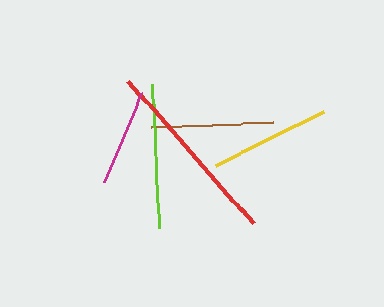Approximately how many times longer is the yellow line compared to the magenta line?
The yellow line is approximately 1.2 times the length of the magenta line.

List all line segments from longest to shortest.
From longest to shortest: red, lime, brown, yellow, magenta.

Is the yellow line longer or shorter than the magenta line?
The yellow line is longer than the magenta line.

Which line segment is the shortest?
The magenta line is the shortest at approximately 96 pixels.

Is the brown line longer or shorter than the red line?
The red line is longer than the brown line.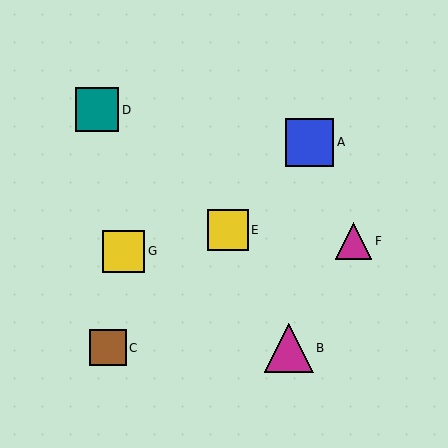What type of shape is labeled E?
Shape E is a yellow square.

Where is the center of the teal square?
The center of the teal square is at (97, 110).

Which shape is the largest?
The magenta triangle (labeled B) is the largest.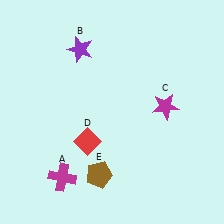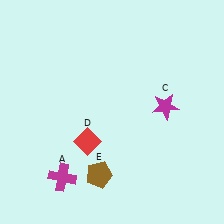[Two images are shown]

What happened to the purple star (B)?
The purple star (B) was removed in Image 2. It was in the top-left area of Image 1.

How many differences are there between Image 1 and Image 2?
There is 1 difference between the two images.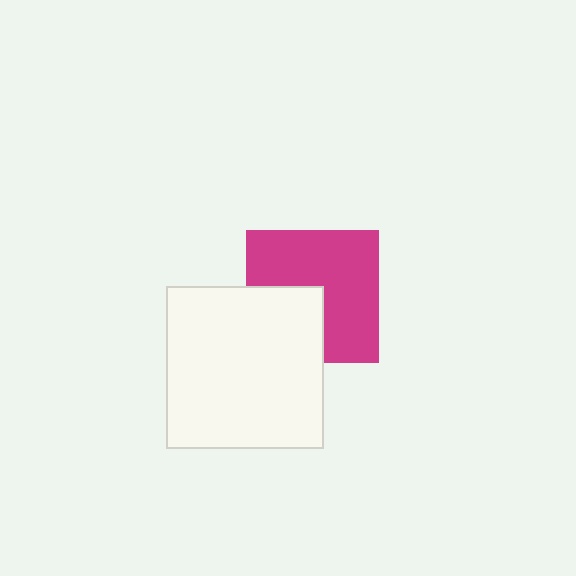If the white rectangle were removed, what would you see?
You would see the complete magenta square.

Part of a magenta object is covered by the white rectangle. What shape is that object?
It is a square.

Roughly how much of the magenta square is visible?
Most of it is visible (roughly 66%).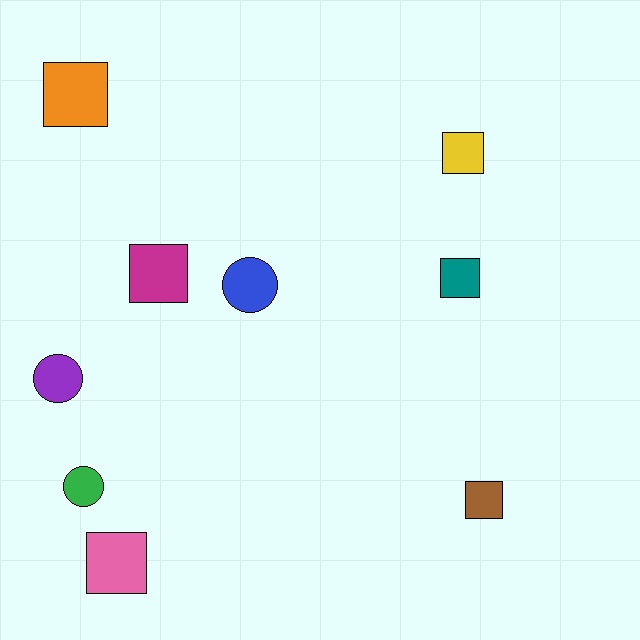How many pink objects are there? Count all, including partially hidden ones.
There is 1 pink object.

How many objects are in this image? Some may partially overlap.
There are 9 objects.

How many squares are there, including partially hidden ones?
There are 6 squares.